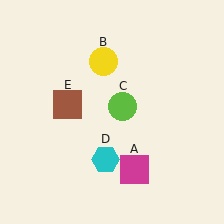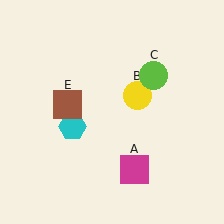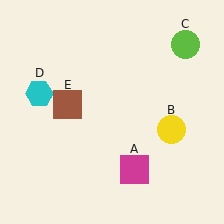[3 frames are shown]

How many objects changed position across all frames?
3 objects changed position: yellow circle (object B), lime circle (object C), cyan hexagon (object D).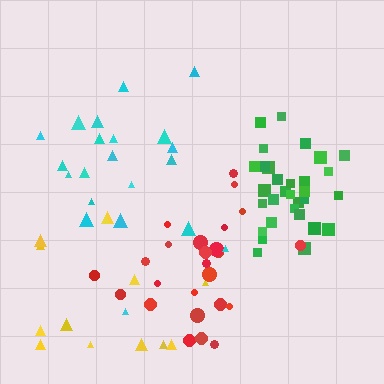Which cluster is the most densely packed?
Green.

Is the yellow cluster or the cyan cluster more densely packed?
Cyan.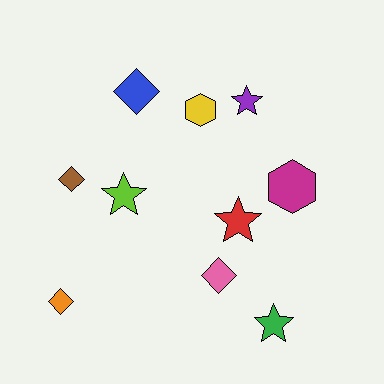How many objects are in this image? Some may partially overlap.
There are 10 objects.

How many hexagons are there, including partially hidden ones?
There are 2 hexagons.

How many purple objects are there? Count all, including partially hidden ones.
There is 1 purple object.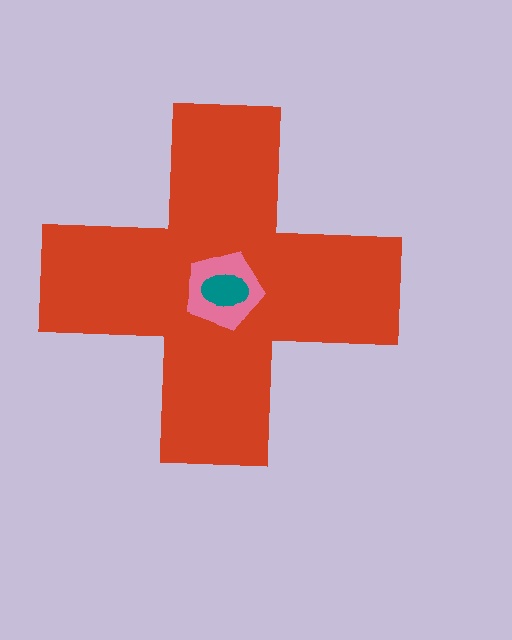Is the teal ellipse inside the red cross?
Yes.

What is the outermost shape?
The red cross.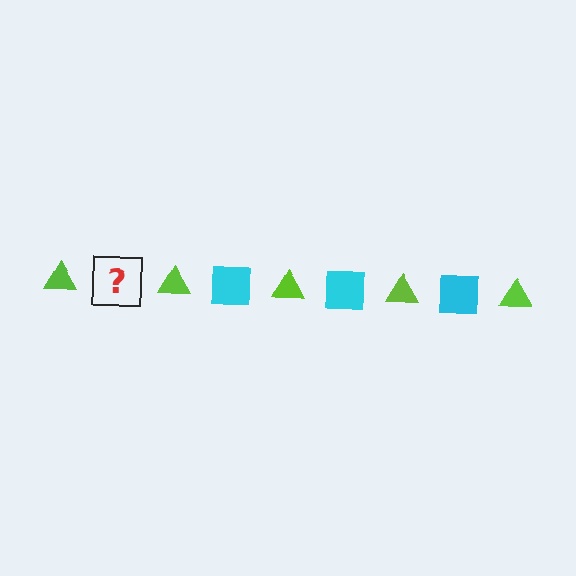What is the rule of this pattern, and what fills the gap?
The rule is that the pattern alternates between lime triangle and cyan square. The gap should be filled with a cyan square.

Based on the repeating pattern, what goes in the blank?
The blank should be a cyan square.